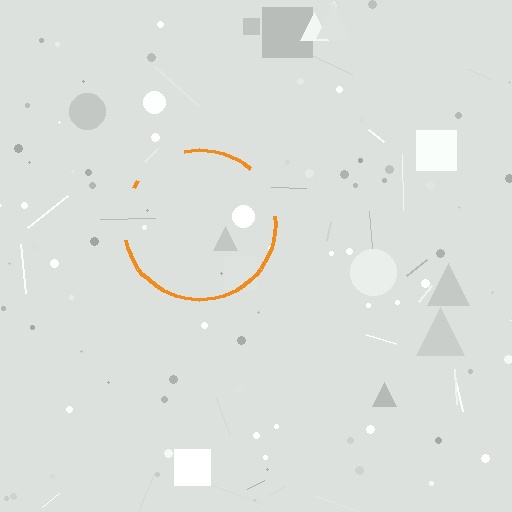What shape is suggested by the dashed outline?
The dashed outline suggests a circle.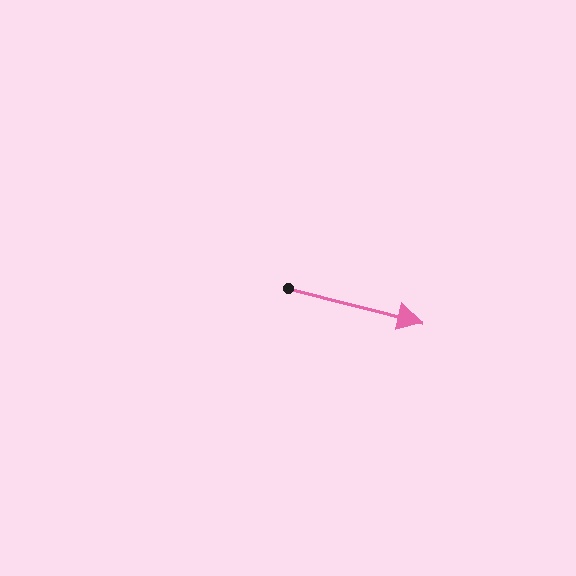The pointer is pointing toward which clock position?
Roughly 3 o'clock.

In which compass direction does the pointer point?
East.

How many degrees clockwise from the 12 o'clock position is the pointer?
Approximately 104 degrees.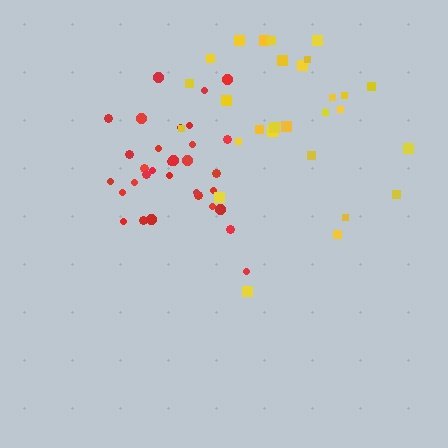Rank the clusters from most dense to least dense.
red, yellow.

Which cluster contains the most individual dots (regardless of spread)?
Red (32).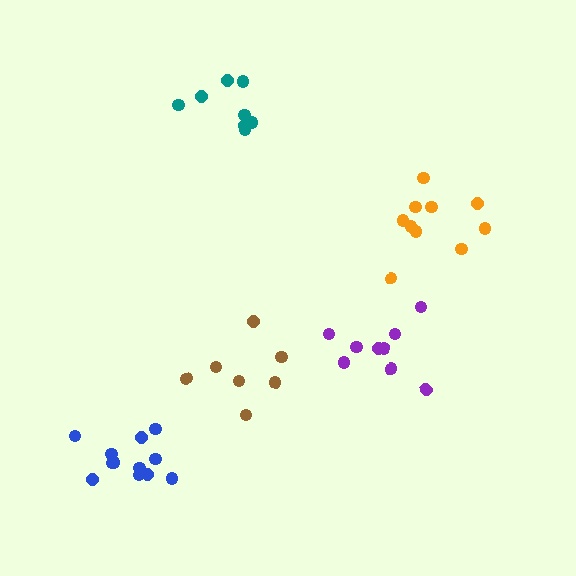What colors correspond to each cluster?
The clusters are colored: purple, teal, blue, orange, brown.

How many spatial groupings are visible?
There are 5 spatial groupings.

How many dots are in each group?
Group 1: 9 dots, Group 2: 8 dots, Group 3: 12 dots, Group 4: 10 dots, Group 5: 7 dots (46 total).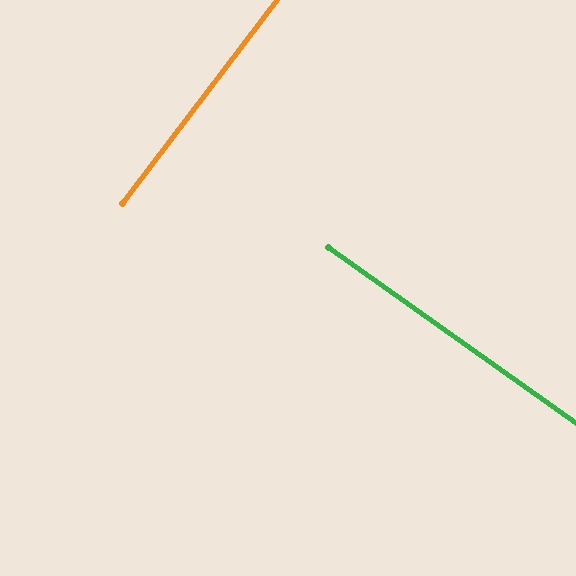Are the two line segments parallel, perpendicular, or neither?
Perpendicular — they meet at approximately 88°.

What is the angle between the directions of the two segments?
Approximately 88 degrees.